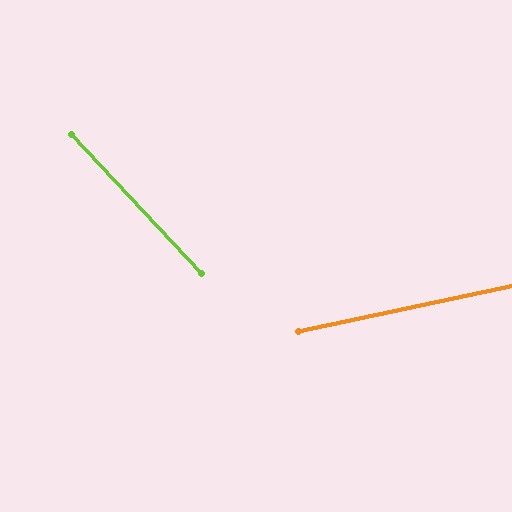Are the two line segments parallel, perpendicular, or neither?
Neither parallel nor perpendicular — they differ by about 59°.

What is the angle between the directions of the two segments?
Approximately 59 degrees.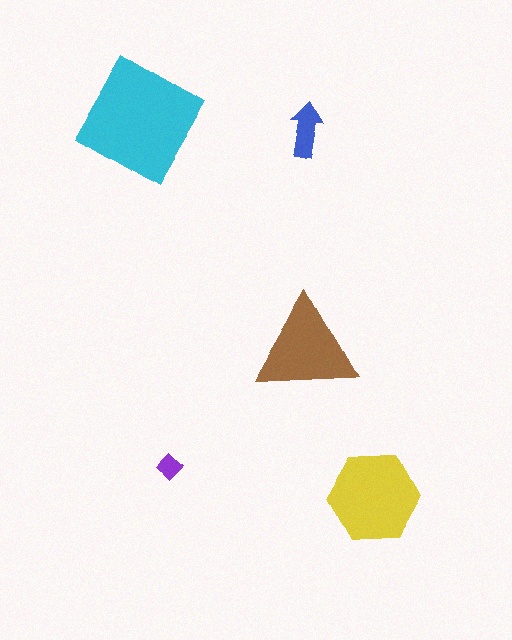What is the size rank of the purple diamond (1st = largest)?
5th.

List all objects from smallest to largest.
The purple diamond, the blue arrow, the brown triangle, the yellow hexagon, the cyan diamond.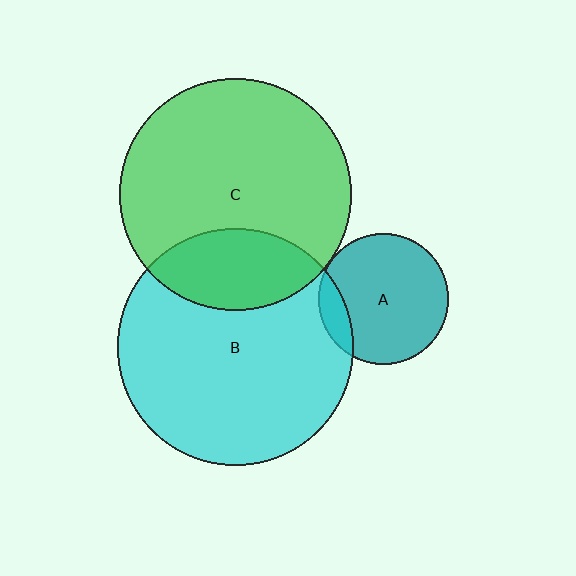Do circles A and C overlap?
Yes.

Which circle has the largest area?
Circle B (cyan).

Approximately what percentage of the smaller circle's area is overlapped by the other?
Approximately 5%.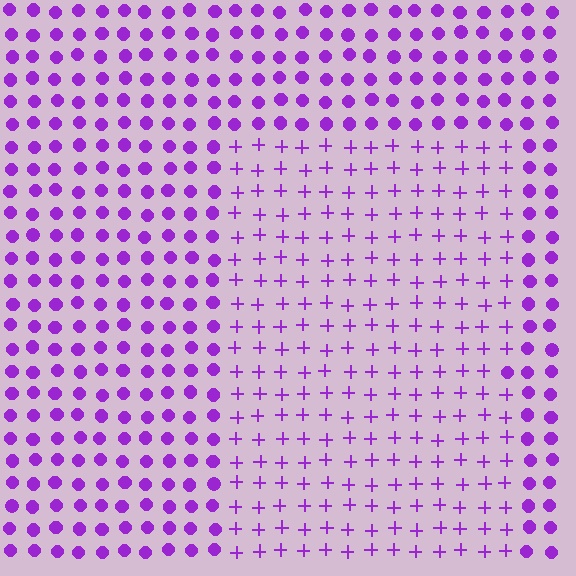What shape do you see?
I see a rectangle.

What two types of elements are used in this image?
The image uses plus signs inside the rectangle region and circles outside it.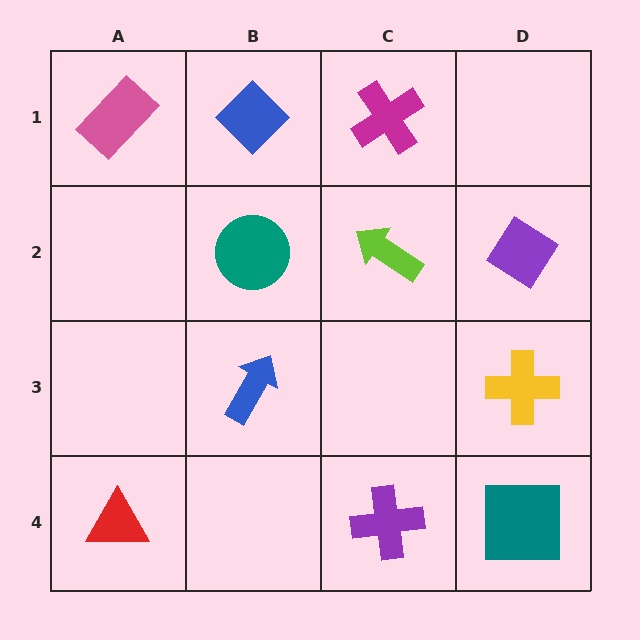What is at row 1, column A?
A pink rectangle.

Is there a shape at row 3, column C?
No, that cell is empty.